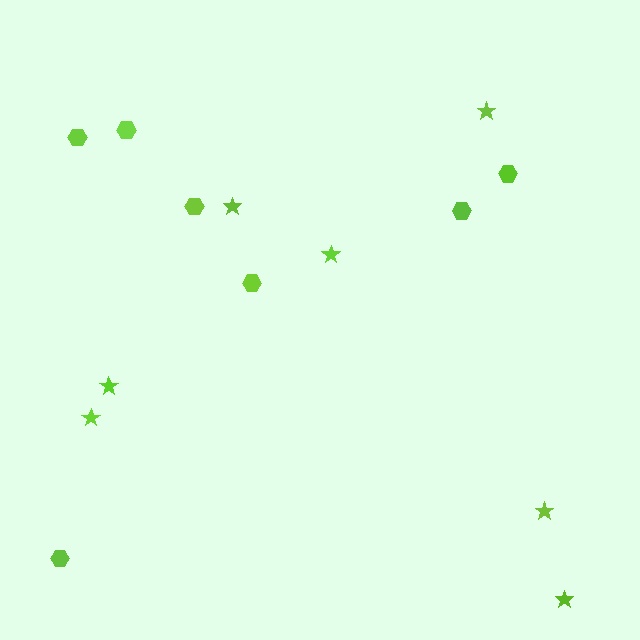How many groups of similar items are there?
There are 2 groups: one group of hexagons (7) and one group of stars (7).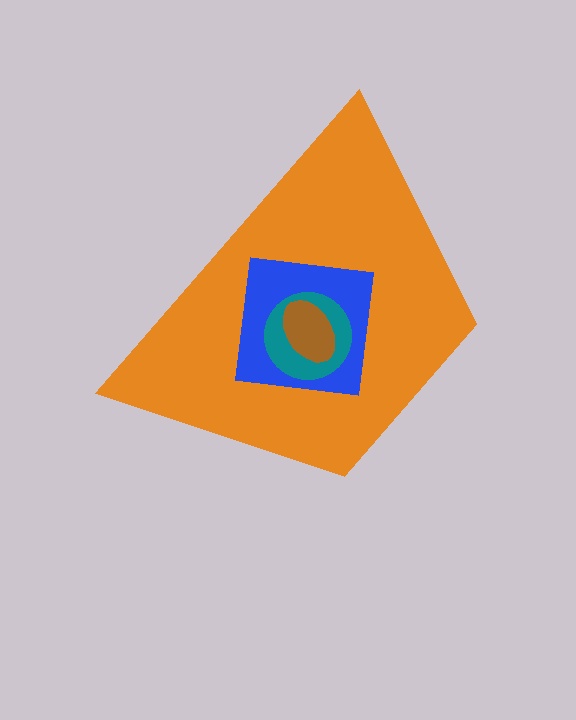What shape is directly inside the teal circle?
The brown ellipse.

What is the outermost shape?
The orange trapezoid.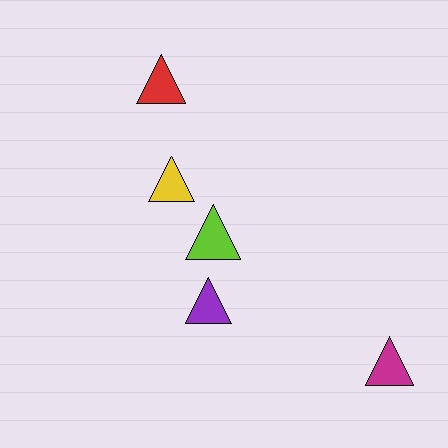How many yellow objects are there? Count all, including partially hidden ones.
There is 1 yellow object.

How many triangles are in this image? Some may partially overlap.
There are 5 triangles.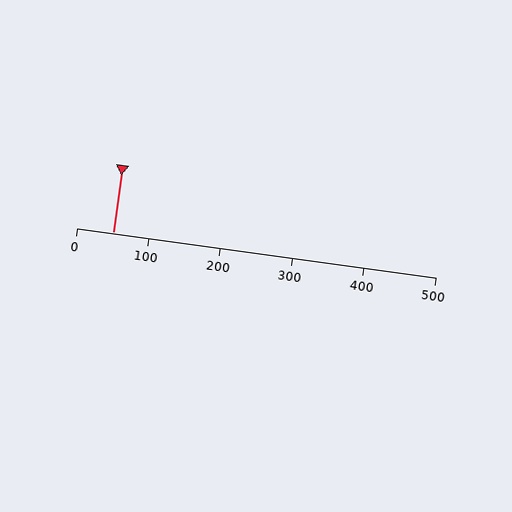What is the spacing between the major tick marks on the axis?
The major ticks are spaced 100 apart.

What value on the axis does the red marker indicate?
The marker indicates approximately 50.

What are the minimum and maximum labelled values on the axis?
The axis runs from 0 to 500.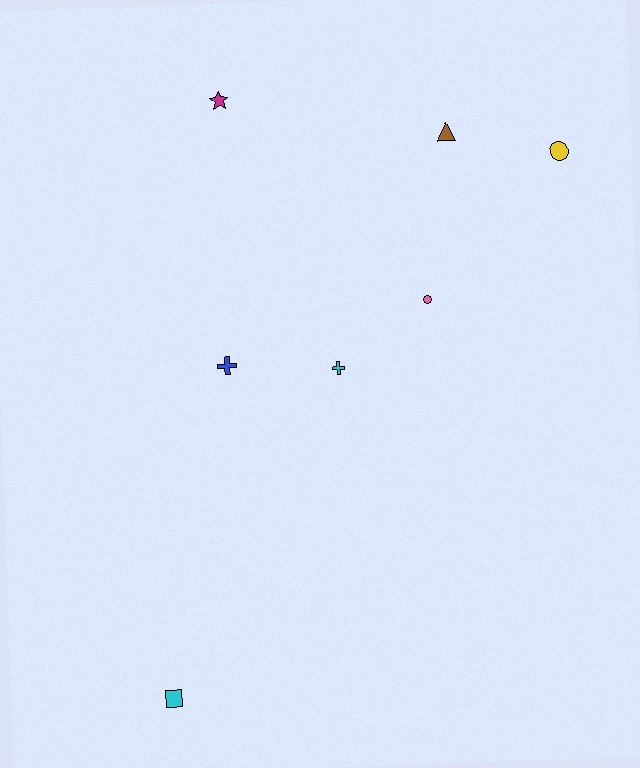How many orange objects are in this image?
There are no orange objects.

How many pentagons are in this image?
There are no pentagons.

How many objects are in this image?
There are 7 objects.